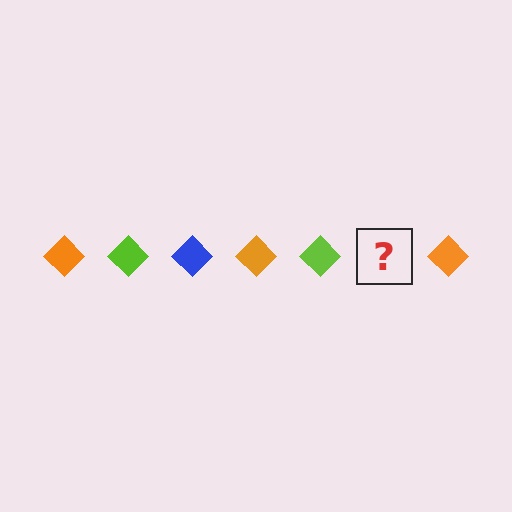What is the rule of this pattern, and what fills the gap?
The rule is that the pattern cycles through orange, lime, blue diamonds. The gap should be filled with a blue diamond.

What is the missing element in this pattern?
The missing element is a blue diamond.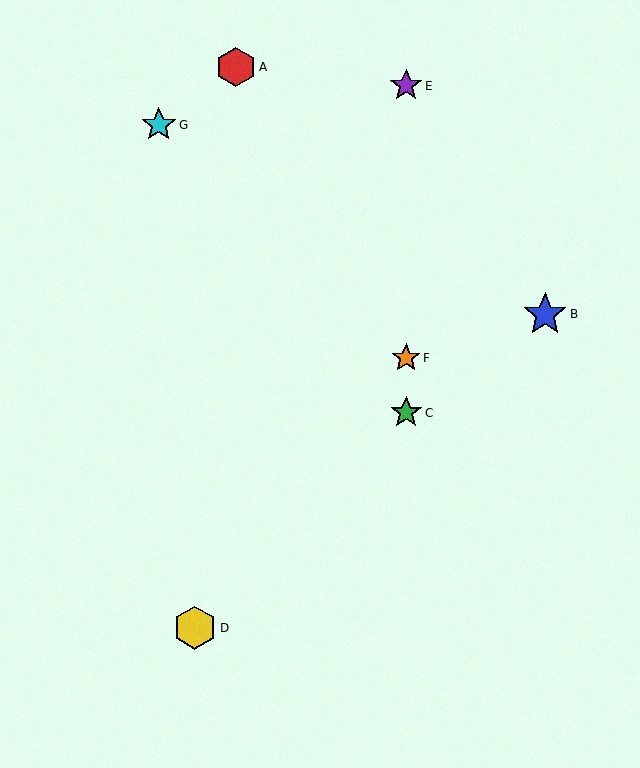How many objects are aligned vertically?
3 objects (C, E, F) are aligned vertically.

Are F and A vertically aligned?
No, F is at x≈406 and A is at x≈236.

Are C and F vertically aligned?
Yes, both are at x≈406.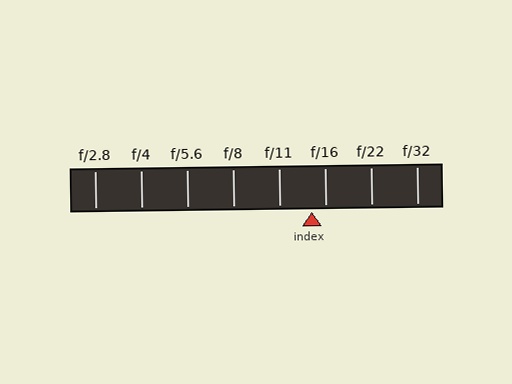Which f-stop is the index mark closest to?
The index mark is closest to f/16.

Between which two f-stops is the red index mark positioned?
The index mark is between f/11 and f/16.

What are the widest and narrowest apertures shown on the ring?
The widest aperture shown is f/2.8 and the narrowest is f/32.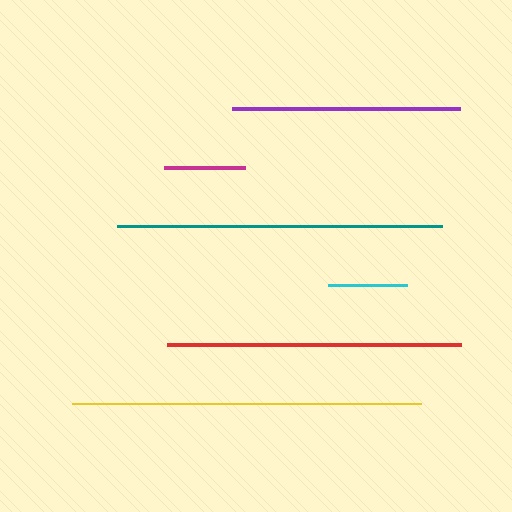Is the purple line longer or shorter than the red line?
The red line is longer than the purple line.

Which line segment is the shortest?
The cyan line is the shortest at approximately 79 pixels.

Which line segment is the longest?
The yellow line is the longest at approximately 348 pixels.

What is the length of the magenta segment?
The magenta segment is approximately 82 pixels long.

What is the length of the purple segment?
The purple segment is approximately 228 pixels long.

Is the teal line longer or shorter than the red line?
The teal line is longer than the red line.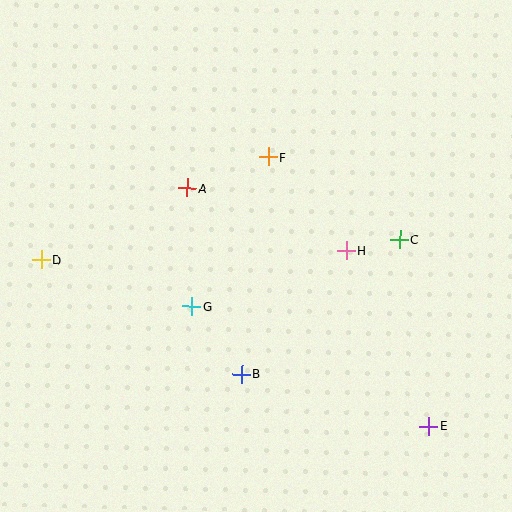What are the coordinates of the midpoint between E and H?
The midpoint between E and H is at (388, 338).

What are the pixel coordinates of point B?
Point B is at (241, 374).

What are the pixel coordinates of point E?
Point E is at (429, 426).